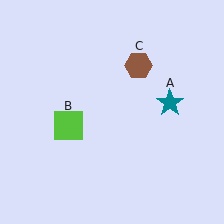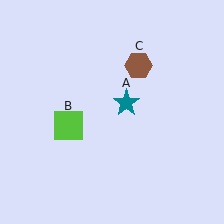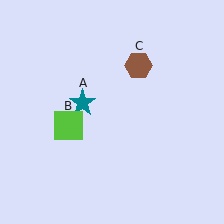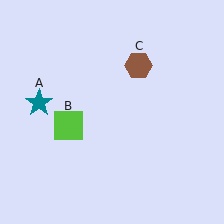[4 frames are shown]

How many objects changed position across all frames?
1 object changed position: teal star (object A).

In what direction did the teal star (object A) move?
The teal star (object A) moved left.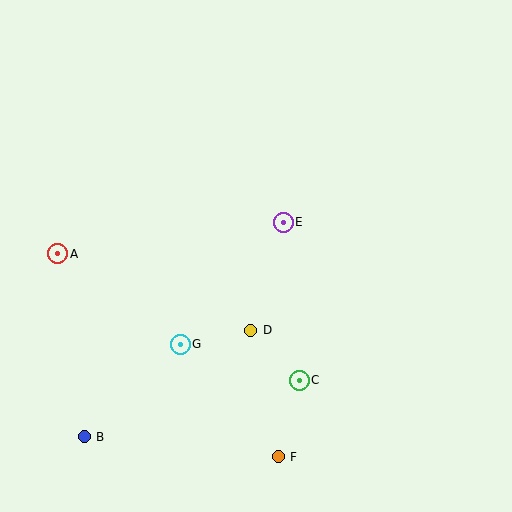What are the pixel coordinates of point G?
Point G is at (180, 344).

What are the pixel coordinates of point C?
Point C is at (299, 380).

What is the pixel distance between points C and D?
The distance between C and D is 70 pixels.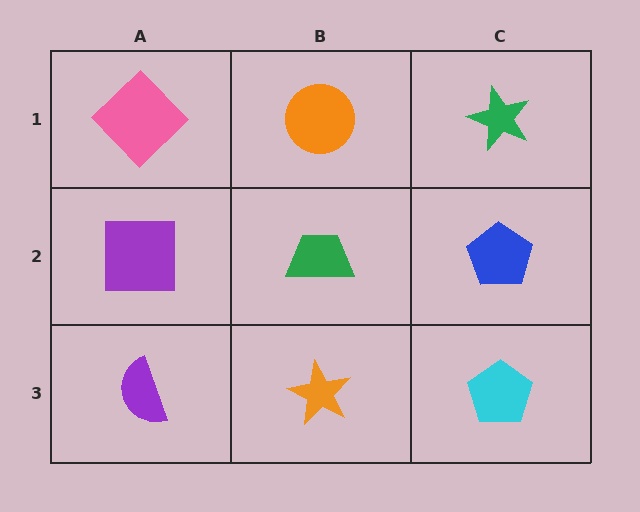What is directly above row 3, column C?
A blue pentagon.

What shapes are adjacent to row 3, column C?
A blue pentagon (row 2, column C), an orange star (row 3, column B).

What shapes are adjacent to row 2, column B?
An orange circle (row 1, column B), an orange star (row 3, column B), a purple square (row 2, column A), a blue pentagon (row 2, column C).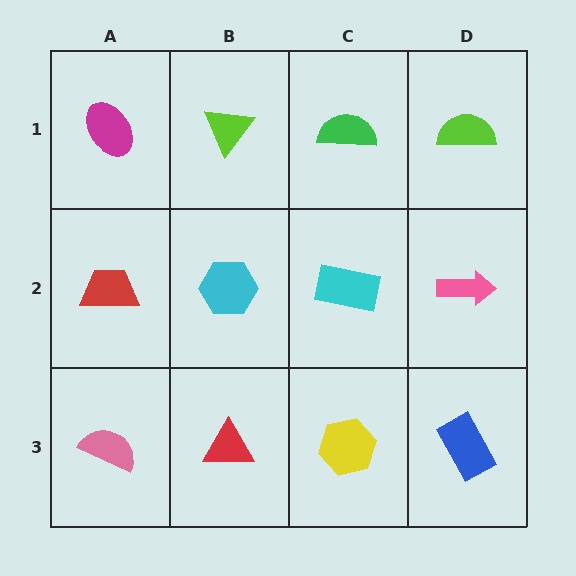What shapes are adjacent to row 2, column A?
A magenta ellipse (row 1, column A), a pink semicircle (row 3, column A), a cyan hexagon (row 2, column B).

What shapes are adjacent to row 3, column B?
A cyan hexagon (row 2, column B), a pink semicircle (row 3, column A), a yellow hexagon (row 3, column C).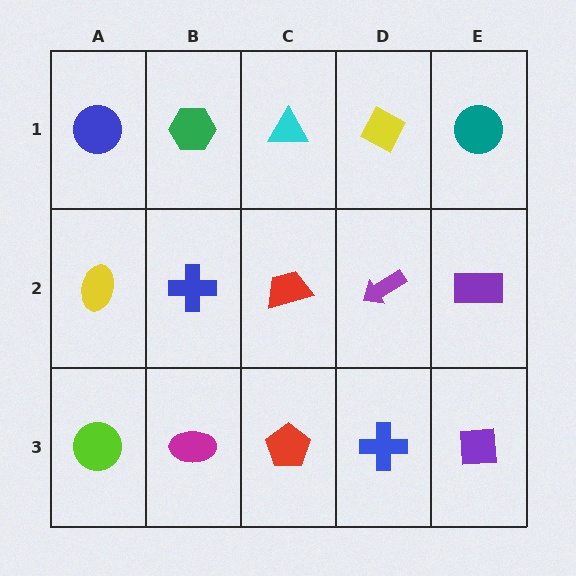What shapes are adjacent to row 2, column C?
A cyan triangle (row 1, column C), a red pentagon (row 3, column C), a blue cross (row 2, column B), a purple arrow (row 2, column D).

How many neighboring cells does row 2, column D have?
4.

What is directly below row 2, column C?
A red pentagon.